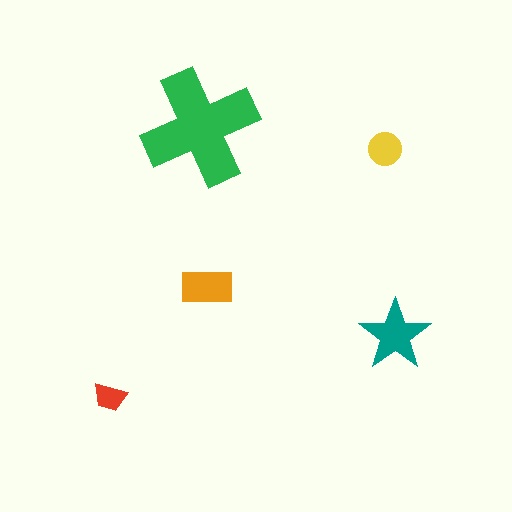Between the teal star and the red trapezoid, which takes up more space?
The teal star.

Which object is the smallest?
The red trapezoid.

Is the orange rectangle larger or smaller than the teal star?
Smaller.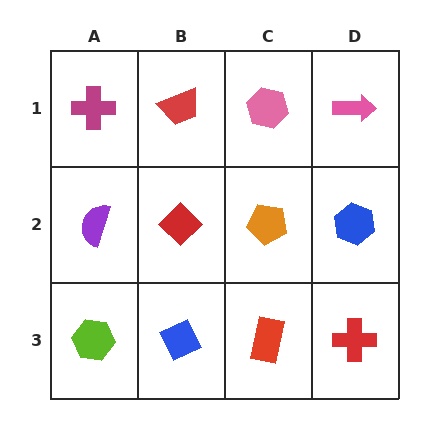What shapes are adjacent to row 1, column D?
A blue hexagon (row 2, column D), a pink hexagon (row 1, column C).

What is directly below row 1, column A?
A purple semicircle.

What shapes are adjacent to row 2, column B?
A red trapezoid (row 1, column B), a blue diamond (row 3, column B), a purple semicircle (row 2, column A), an orange pentagon (row 2, column C).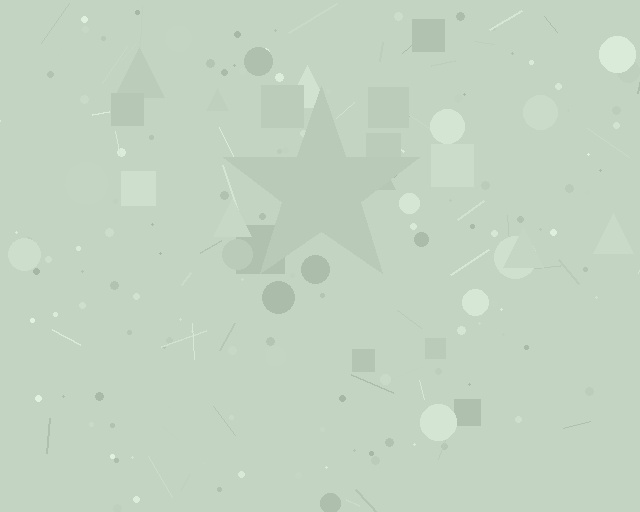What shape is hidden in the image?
A star is hidden in the image.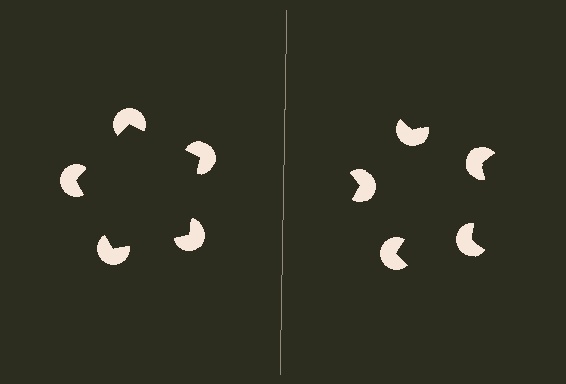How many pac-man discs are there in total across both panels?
10 — 5 on each side.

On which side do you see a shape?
An illusory pentagon appears on the left side. On the right side the wedge cuts are rotated, so no coherent shape forms.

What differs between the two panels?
The pac-man discs are positioned identically on both sides; only the wedge orientations differ. On the left they align to a pentagon; on the right they are misaligned.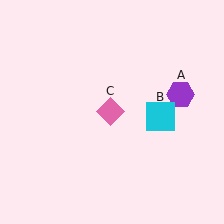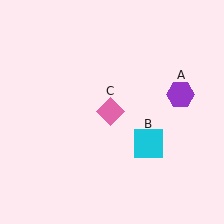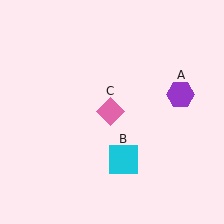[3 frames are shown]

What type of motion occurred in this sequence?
The cyan square (object B) rotated clockwise around the center of the scene.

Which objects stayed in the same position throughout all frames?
Purple hexagon (object A) and pink diamond (object C) remained stationary.